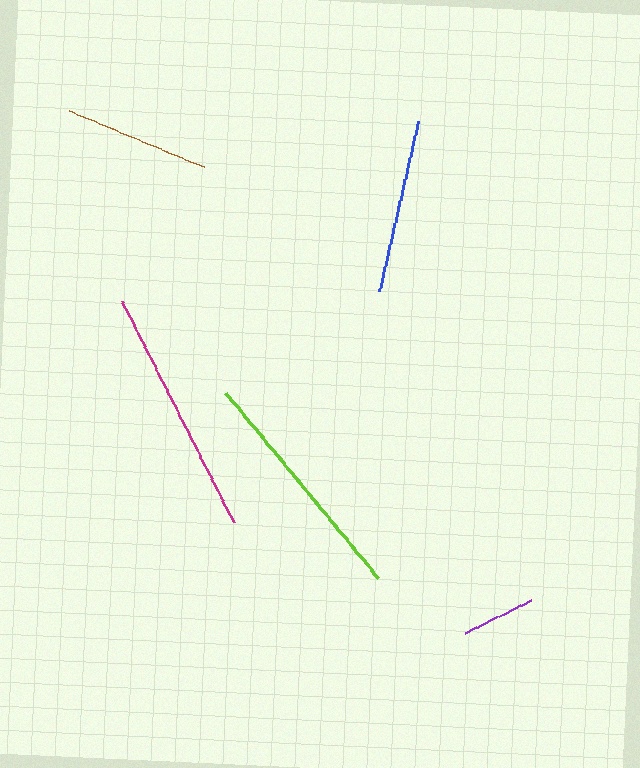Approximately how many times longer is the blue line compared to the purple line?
The blue line is approximately 2.3 times the length of the purple line.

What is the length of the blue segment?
The blue segment is approximately 174 pixels long.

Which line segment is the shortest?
The purple line is the shortest at approximately 75 pixels.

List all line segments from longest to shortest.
From longest to shortest: magenta, lime, blue, brown, purple.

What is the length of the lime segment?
The lime segment is approximately 240 pixels long.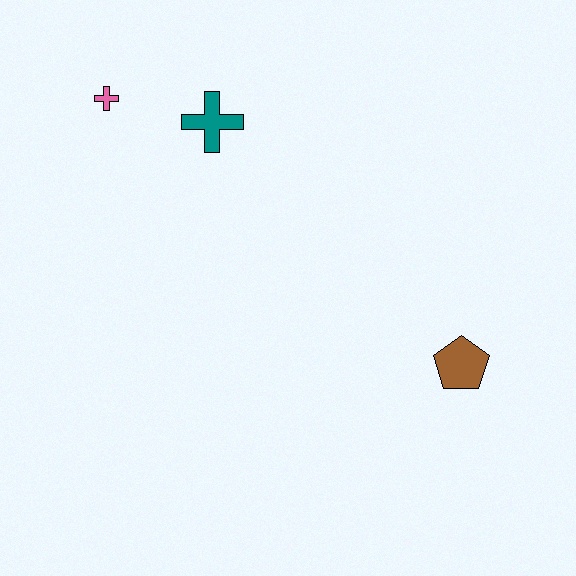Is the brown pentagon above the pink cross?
No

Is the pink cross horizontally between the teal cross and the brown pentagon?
No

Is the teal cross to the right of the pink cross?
Yes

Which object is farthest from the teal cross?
The brown pentagon is farthest from the teal cross.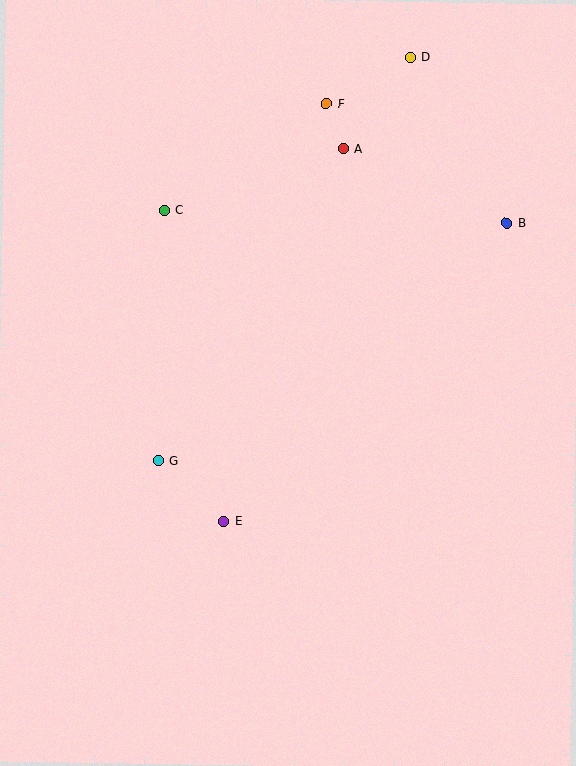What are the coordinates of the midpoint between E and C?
The midpoint between E and C is at (194, 366).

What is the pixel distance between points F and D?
The distance between F and D is 96 pixels.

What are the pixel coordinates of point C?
Point C is at (164, 210).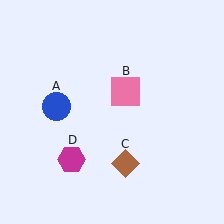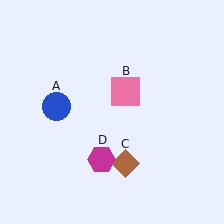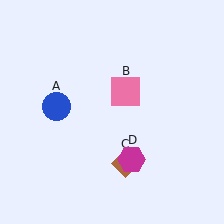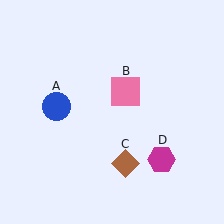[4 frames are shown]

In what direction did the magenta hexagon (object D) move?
The magenta hexagon (object D) moved right.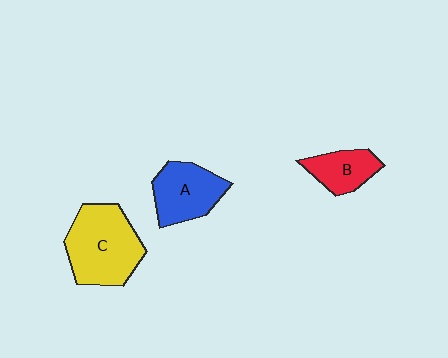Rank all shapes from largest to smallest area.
From largest to smallest: C (yellow), A (blue), B (red).